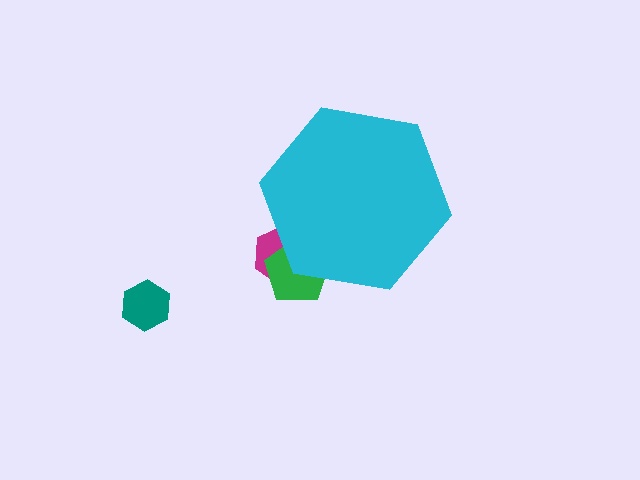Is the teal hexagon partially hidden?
No, the teal hexagon is fully visible.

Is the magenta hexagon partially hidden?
Yes, the magenta hexagon is partially hidden behind the cyan hexagon.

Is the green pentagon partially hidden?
Yes, the green pentagon is partially hidden behind the cyan hexagon.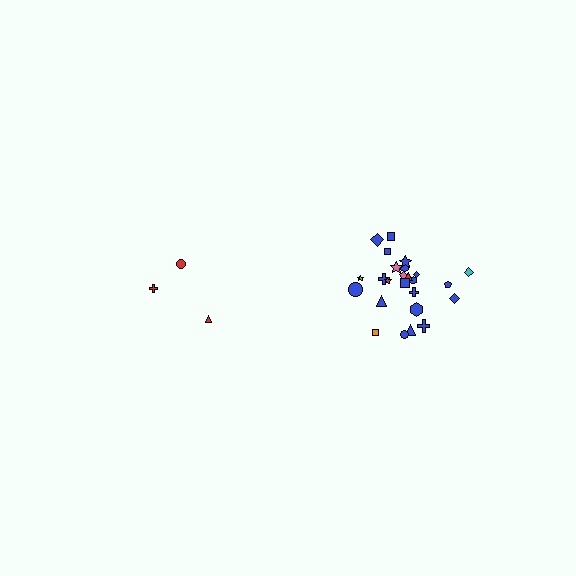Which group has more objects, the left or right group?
The right group.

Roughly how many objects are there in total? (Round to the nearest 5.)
Roughly 30 objects in total.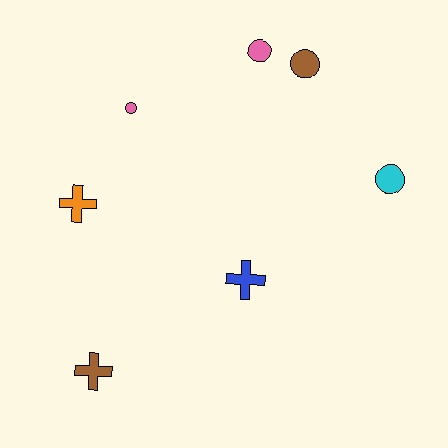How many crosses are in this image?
There are 3 crosses.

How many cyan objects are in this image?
There is 1 cyan object.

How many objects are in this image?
There are 7 objects.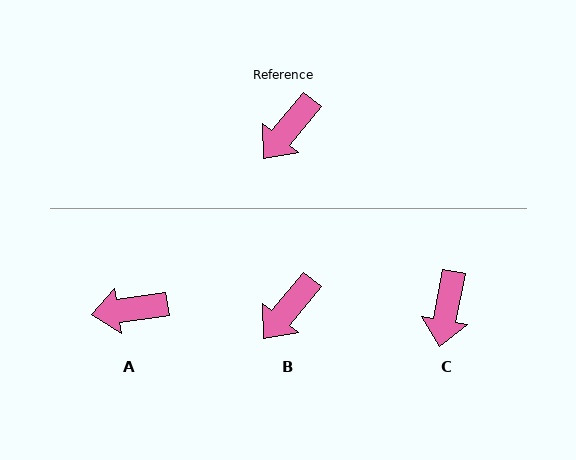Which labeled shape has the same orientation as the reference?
B.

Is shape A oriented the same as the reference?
No, it is off by about 42 degrees.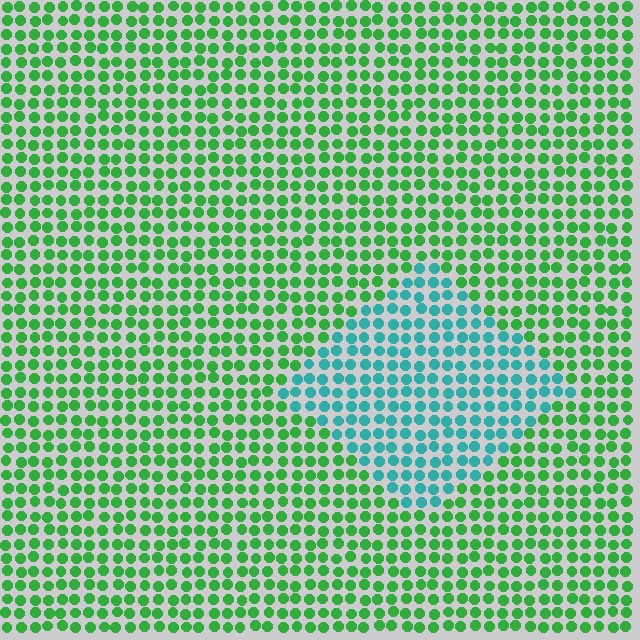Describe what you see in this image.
The image is filled with small green elements in a uniform arrangement. A diamond-shaped region is visible where the elements are tinted to a slightly different hue, forming a subtle color boundary.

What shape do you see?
I see a diamond.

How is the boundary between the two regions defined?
The boundary is defined purely by a slight shift in hue (about 52 degrees). Spacing, size, and orientation are identical on both sides.